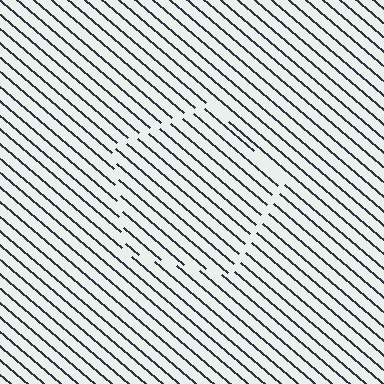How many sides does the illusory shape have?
5 sides — the line-ends trace a pentagon.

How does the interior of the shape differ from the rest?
The interior of the shape contains the same grating, shifted by half a period — the contour is defined by the phase discontinuity where line-ends from the inner and outer gratings abut.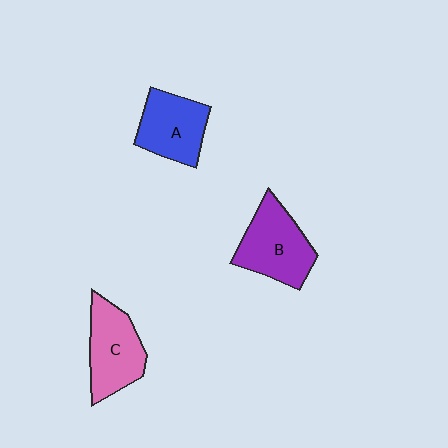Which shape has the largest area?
Shape B (purple).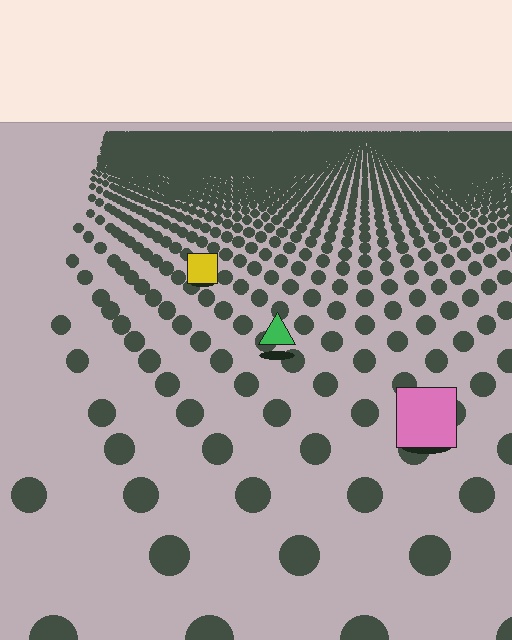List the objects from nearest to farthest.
From nearest to farthest: the pink square, the green triangle, the yellow square.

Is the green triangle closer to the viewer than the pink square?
No. The pink square is closer — you can tell from the texture gradient: the ground texture is coarser near it.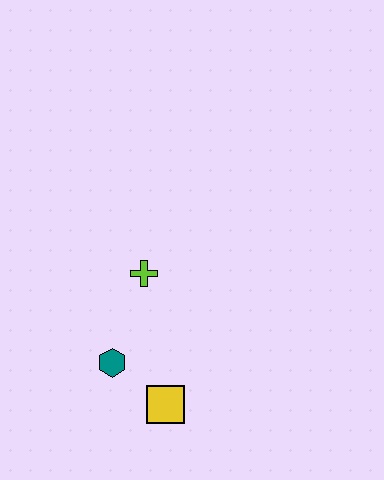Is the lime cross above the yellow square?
Yes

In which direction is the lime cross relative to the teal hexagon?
The lime cross is above the teal hexagon.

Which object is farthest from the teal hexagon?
The lime cross is farthest from the teal hexagon.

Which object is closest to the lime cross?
The teal hexagon is closest to the lime cross.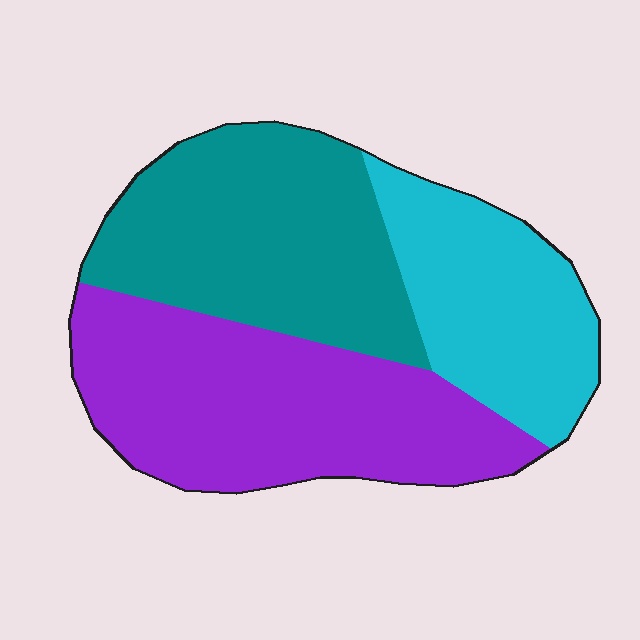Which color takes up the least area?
Cyan, at roughly 25%.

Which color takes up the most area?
Purple, at roughly 40%.